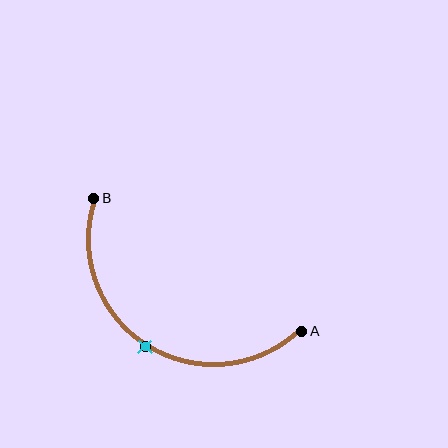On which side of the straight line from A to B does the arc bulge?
The arc bulges below the straight line connecting A and B.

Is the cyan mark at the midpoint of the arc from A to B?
Yes. The cyan mark lies on the arc at equal arc-length from both A and B — it is the arc midpoint.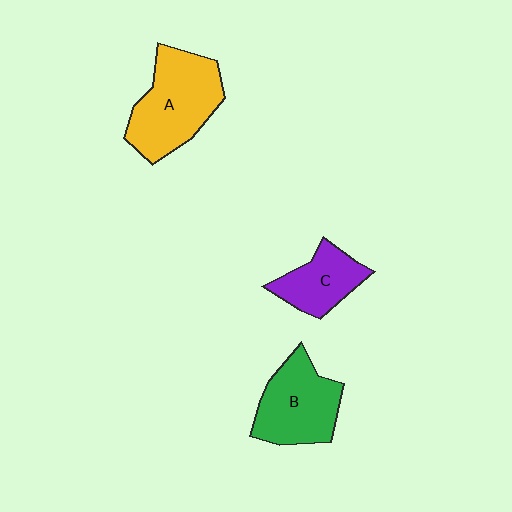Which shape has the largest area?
Shape A (yellow).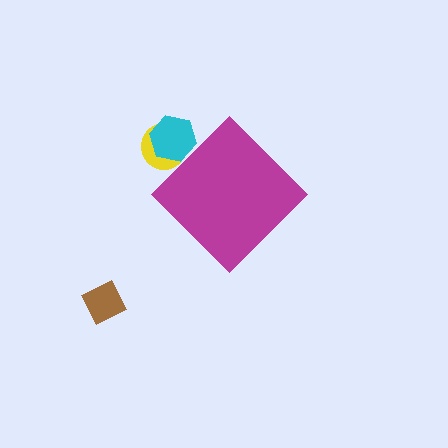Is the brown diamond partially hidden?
No, the brown diamond is fully visible.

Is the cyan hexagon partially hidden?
Yes, the cyan hexagon is partially hidden behind the magenta diamond.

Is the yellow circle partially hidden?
Yes, the yellow circle is partially hidden behind the magenta diamond.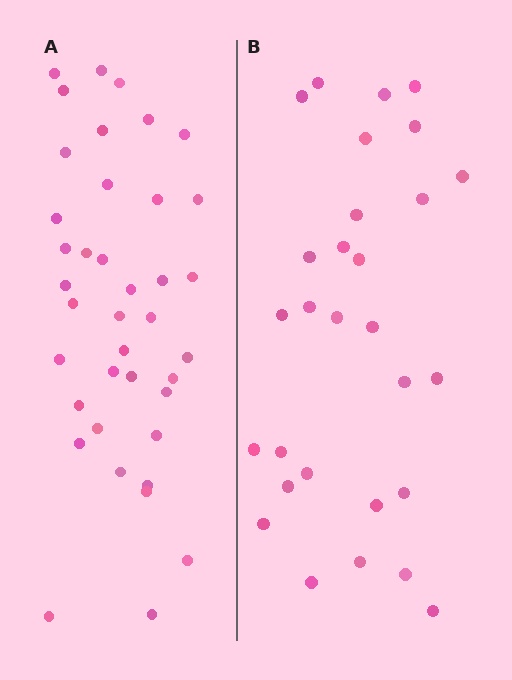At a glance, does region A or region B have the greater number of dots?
Region A (the left region) has more dots.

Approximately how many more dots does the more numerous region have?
Region A has roughly 10 or so more dots than region B.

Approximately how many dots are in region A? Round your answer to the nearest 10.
About 40 dots. (The exact count is 39, which rounds to 40.)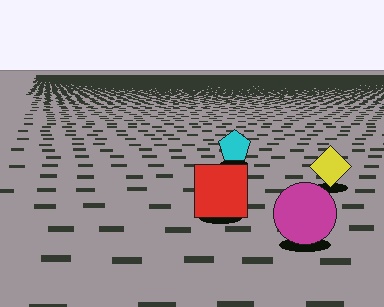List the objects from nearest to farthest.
From nearest to farthest: the magenta circle, the red square, the yellow diamond, the cyan pentagon.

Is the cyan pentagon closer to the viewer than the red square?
No. The red square is closer — you can tell from the texture gradient: the ground texture is coarser near it.